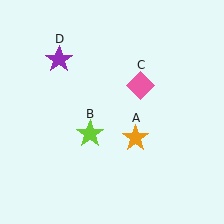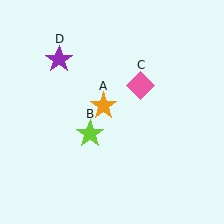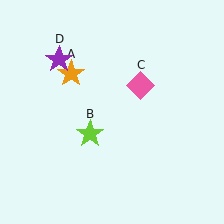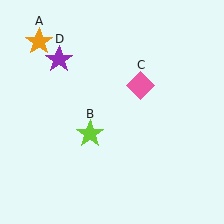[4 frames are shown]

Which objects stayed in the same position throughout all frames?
Lime star (object B) and pink diamond (object C) and purple star (object D) remained stationary.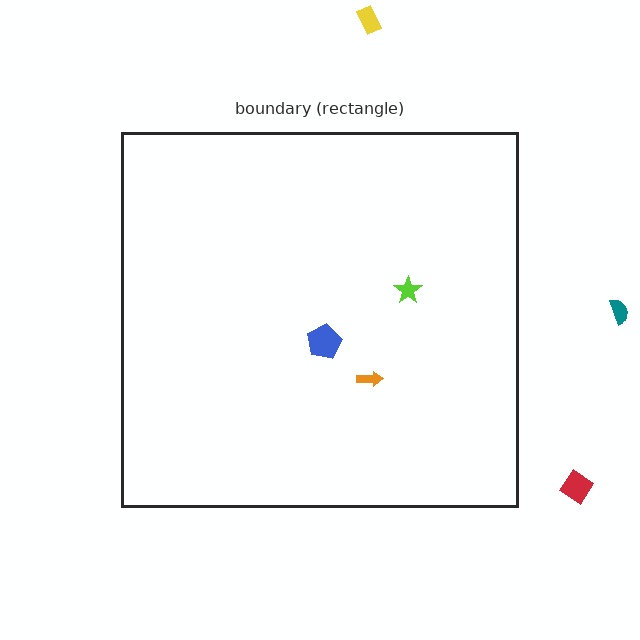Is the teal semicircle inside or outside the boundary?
Outside.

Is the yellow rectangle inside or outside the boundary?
Outside.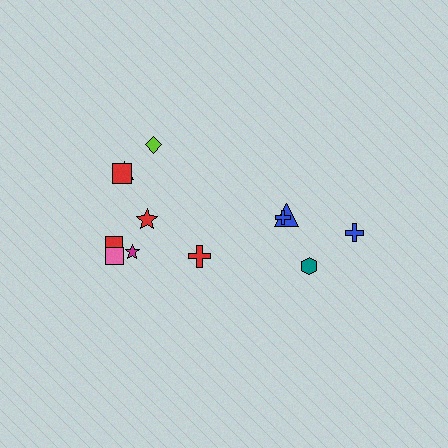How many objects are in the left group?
There are 8 objects.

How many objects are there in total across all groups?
There are 12 objects.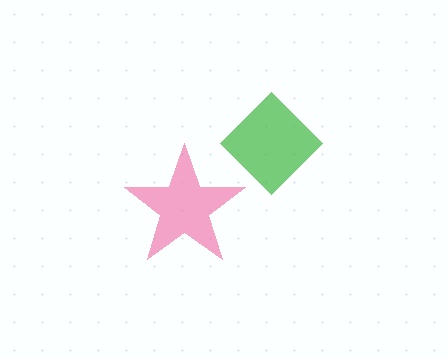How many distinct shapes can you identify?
There are 2 distinct shapes: a green diamond, a pink star.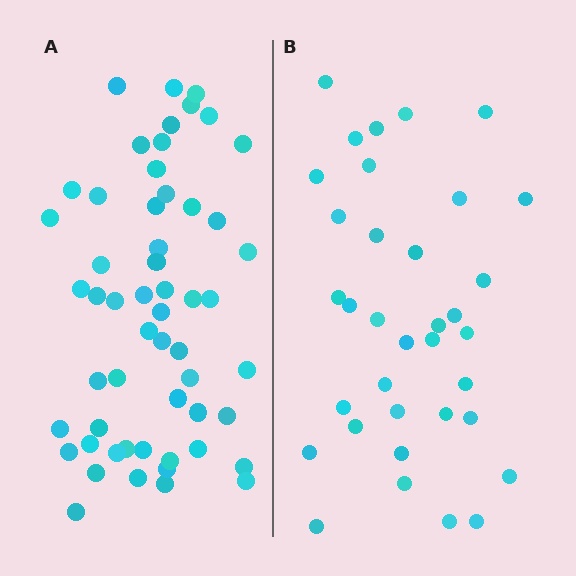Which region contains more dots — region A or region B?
Region A (the left region) has more dots.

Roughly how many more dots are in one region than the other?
Region A has approximately 20 more dots than region B.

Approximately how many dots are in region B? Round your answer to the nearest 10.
About 40 dots. (The exact count is 35, which rounds to 40.)